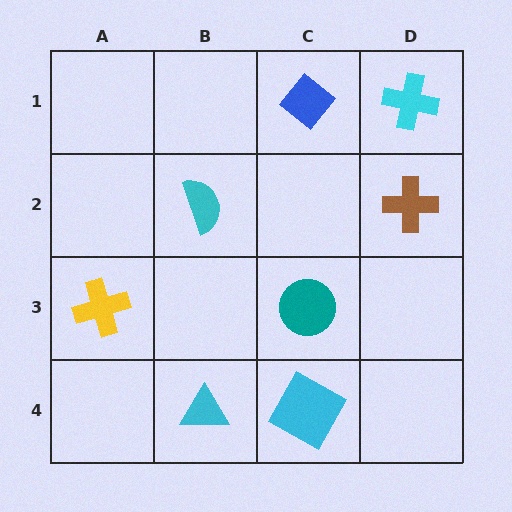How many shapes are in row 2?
2 shapes.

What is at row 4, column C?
A cyan square.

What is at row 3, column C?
A teal circle.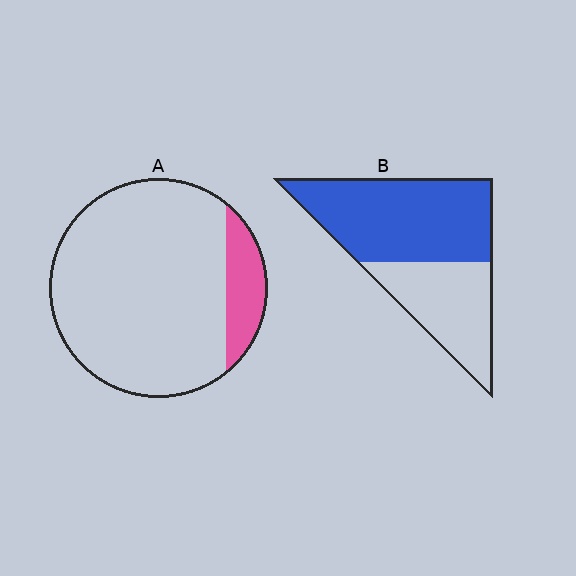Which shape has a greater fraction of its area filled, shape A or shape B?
Shape B.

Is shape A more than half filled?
No.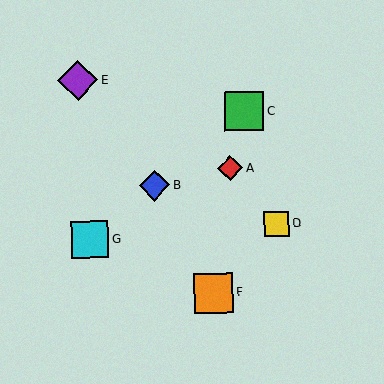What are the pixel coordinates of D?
Object D is at (276, 224).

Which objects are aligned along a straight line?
Objects B, C, G are aligned along a straight line.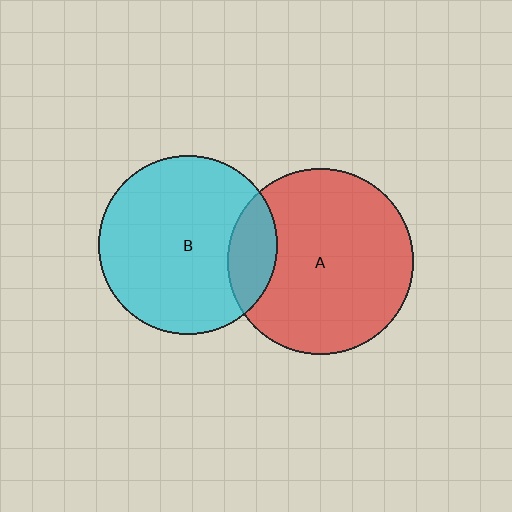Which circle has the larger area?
Circle A (red).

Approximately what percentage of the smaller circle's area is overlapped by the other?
Approximately 15%.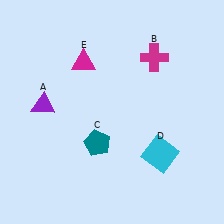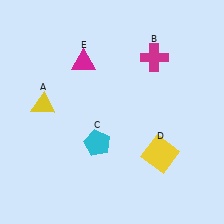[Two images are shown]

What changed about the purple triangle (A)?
In Image 1, A is purple. In Image 2, it changed to yellow.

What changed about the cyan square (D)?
In Image 1, D is cyan. In Image 2, it changed to yellow.